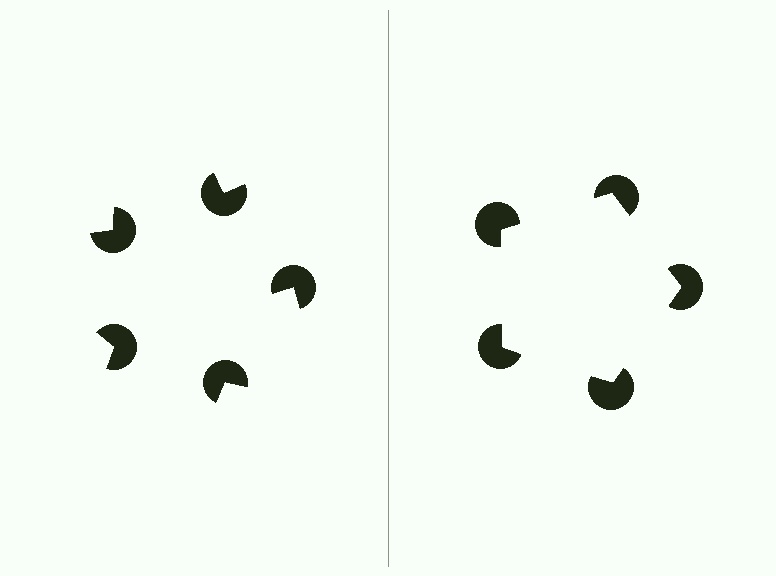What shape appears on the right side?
An illusory pentagon.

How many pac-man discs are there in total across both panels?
10 — 5 on each side.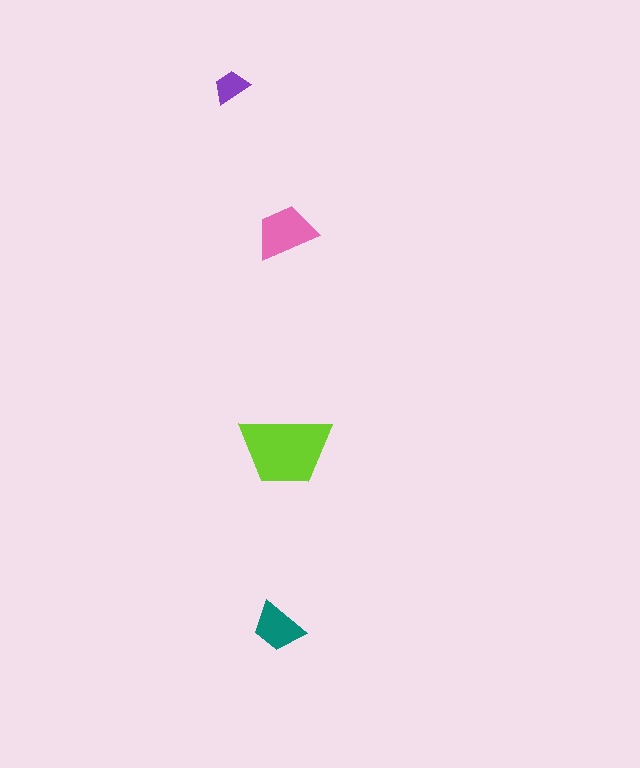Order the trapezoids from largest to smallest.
the lime one, the pink one, the teal one, the purple one.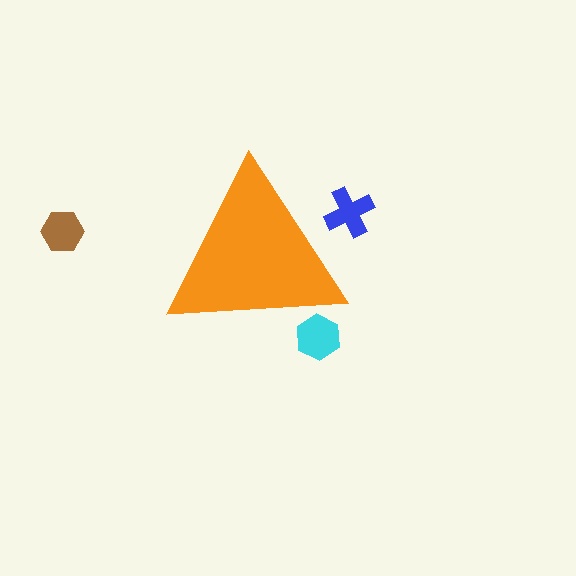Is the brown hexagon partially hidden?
No, the brown hexagon is fully visible.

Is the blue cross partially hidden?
Yes, the blue cross is partially hidden behind the orange triangle.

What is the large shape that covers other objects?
An orange triangle.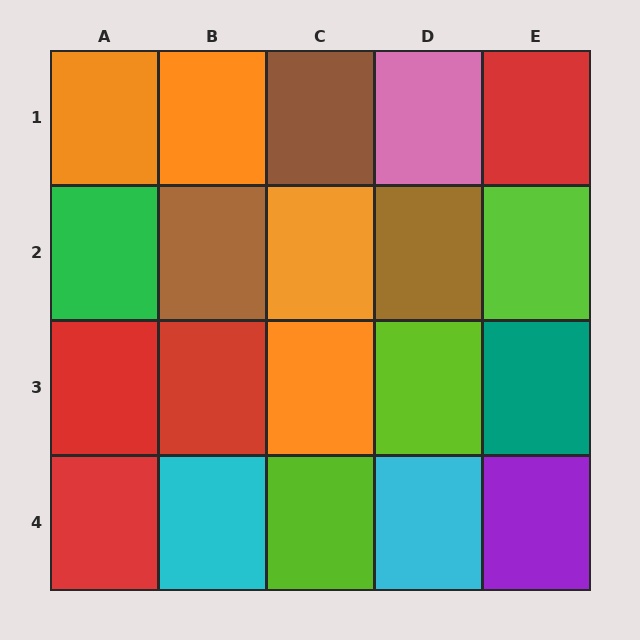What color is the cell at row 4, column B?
Cyan.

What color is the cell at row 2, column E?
Lime.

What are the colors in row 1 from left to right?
Orange, orange, brown, pink, red.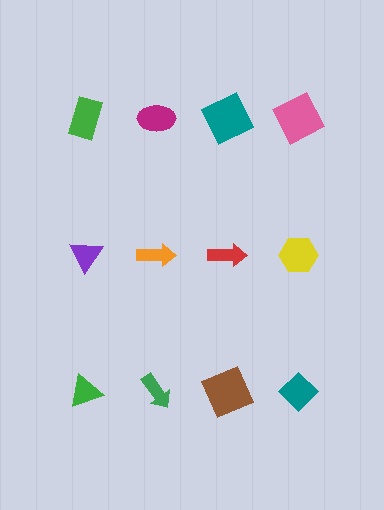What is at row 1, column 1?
A green rectangle.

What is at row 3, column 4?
A teal diamond.